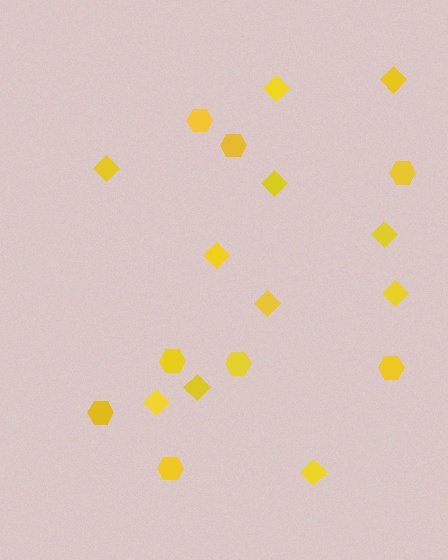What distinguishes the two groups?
There are 2 groups: one group of diamonds (11) and one group of hexagons (8).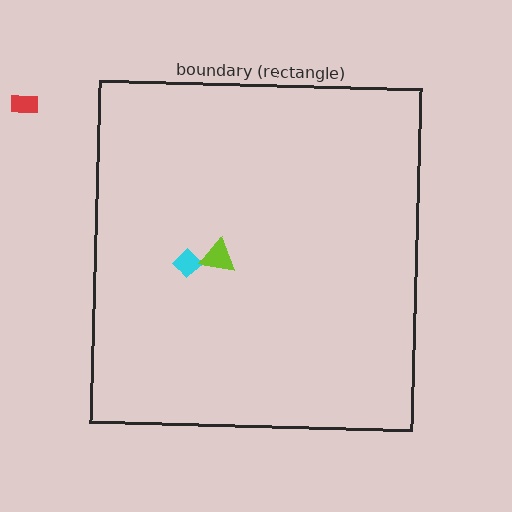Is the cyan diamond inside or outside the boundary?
Inside.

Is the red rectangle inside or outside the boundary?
Outside.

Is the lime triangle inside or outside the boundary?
Inside.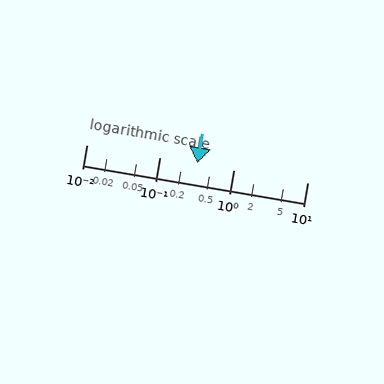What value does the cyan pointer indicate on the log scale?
The pointer indicates approximately 0.32.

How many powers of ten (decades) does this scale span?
The scale spans 3 decades, from 0.01 to 10.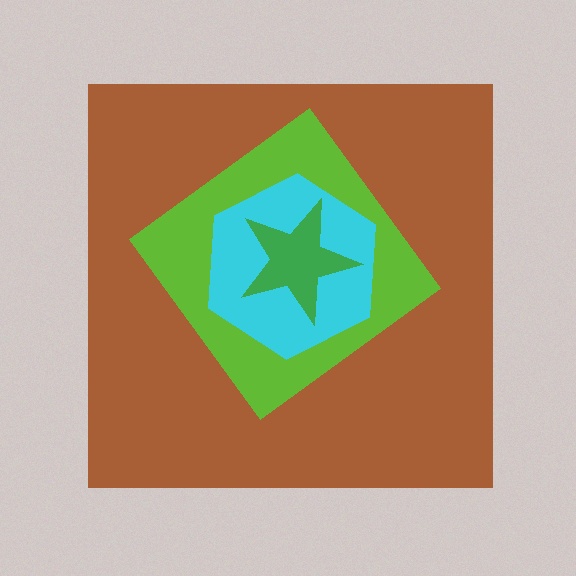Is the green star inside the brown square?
Yes.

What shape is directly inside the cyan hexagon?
The green star.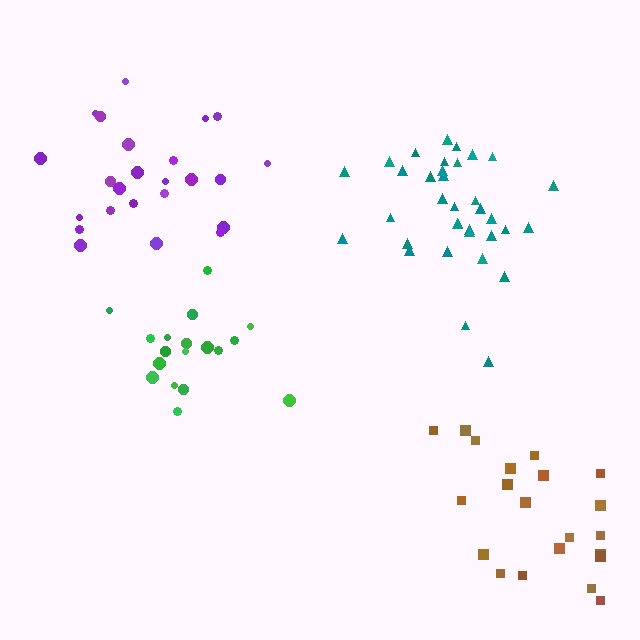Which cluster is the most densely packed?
Teal.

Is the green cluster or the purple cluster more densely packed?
Purple.